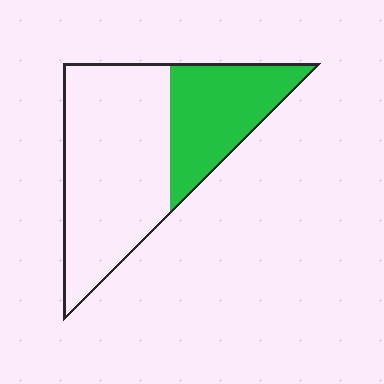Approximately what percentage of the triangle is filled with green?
Approximately 35%.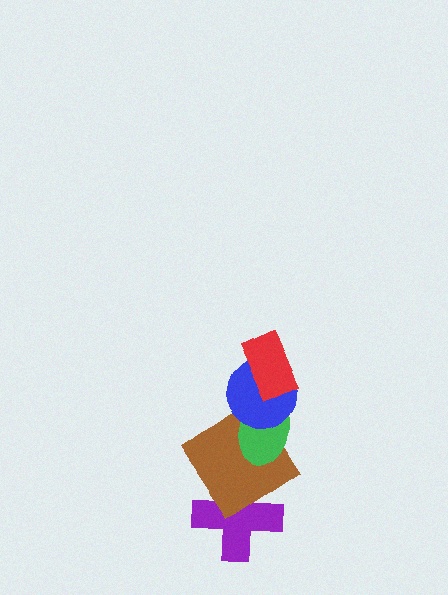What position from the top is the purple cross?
The purple cross is 5th from the top.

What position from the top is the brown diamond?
The brown diamond is 4th from the top.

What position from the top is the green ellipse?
The green ellipse is 3rd from the top.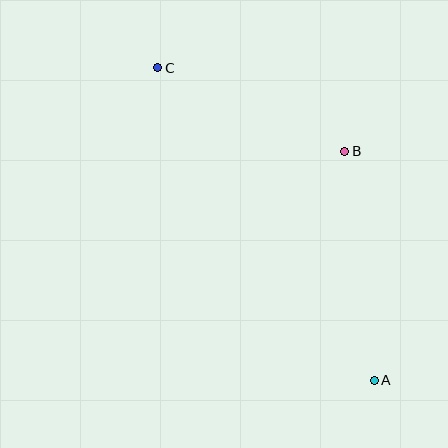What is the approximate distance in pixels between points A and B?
The distance between A and B is approximately 231 pixels.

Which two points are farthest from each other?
Points A and C are farthest from each other.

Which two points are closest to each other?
Points B and C are closest to each other.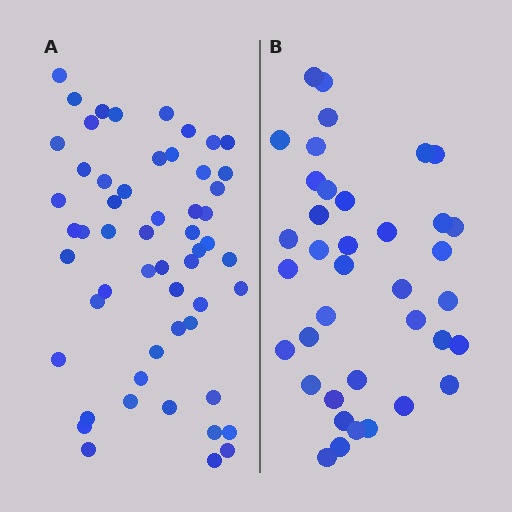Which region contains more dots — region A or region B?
Region A (the left region) has more dots.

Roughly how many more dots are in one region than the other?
Region A has approximately 15 more dots than region B.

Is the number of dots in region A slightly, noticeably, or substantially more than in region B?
Region A has noticeably more, but not dramatically so. The ratio is roughly 1.4 to 1.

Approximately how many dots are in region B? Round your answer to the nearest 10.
About 40 dots. (The exact count is 38, which rounds to 40.)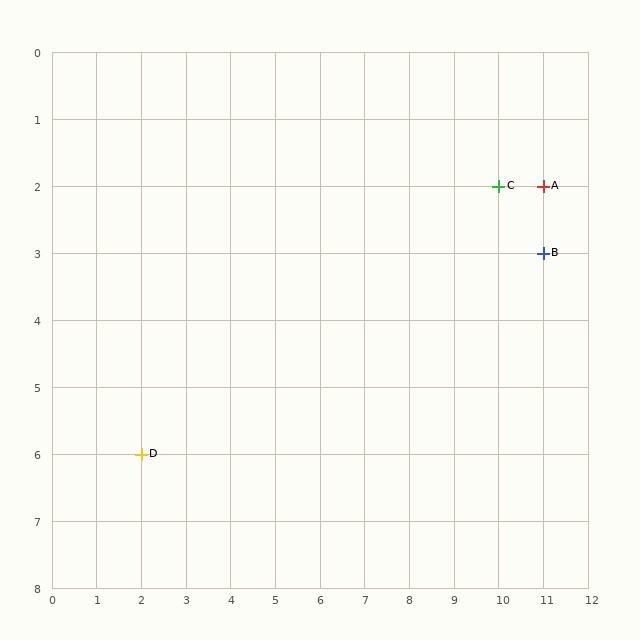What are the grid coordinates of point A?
Point A is at grid coordinates (11, 2).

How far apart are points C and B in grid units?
Points C and B are 1 column and 1 row apart (about 1.4 grid units diagonally).